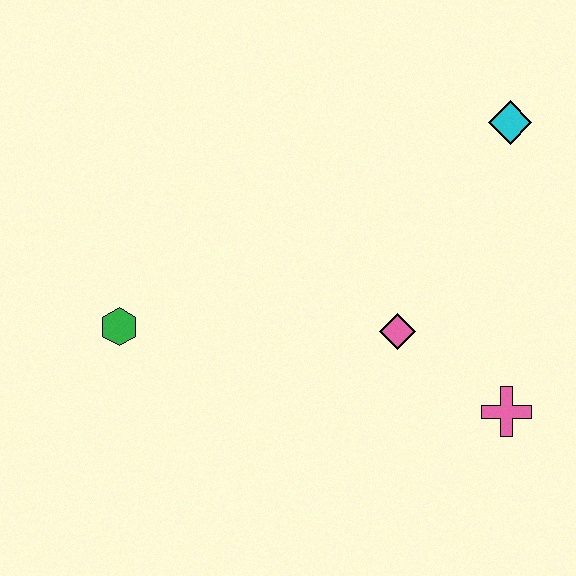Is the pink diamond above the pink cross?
Yes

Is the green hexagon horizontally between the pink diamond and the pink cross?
No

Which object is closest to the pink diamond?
The pink cross is closest to the pink diamond.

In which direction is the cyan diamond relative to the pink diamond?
The cyan diamond is above the pink diamond.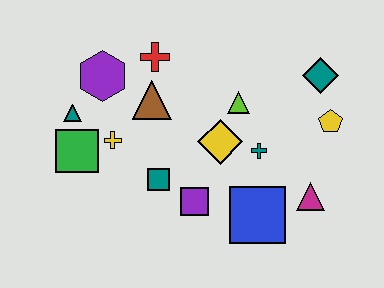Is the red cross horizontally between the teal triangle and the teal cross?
Yes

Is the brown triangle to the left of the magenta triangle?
Yes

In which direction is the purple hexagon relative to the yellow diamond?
The purple hexagon is to the left of the yellow diamond.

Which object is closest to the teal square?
The purple square is closest to the teal square.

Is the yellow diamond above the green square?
Yes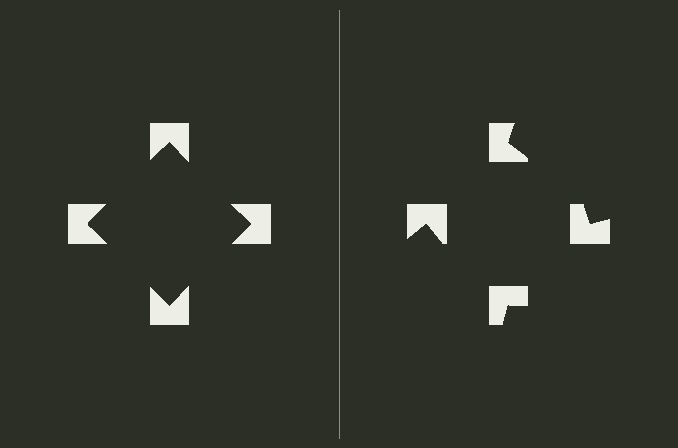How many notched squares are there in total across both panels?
8 — 4 on each side.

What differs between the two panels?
The notched squares are positioned identically on both sides; only the wedge orientations differ. On the left they align to a square; on the right they are misaligned.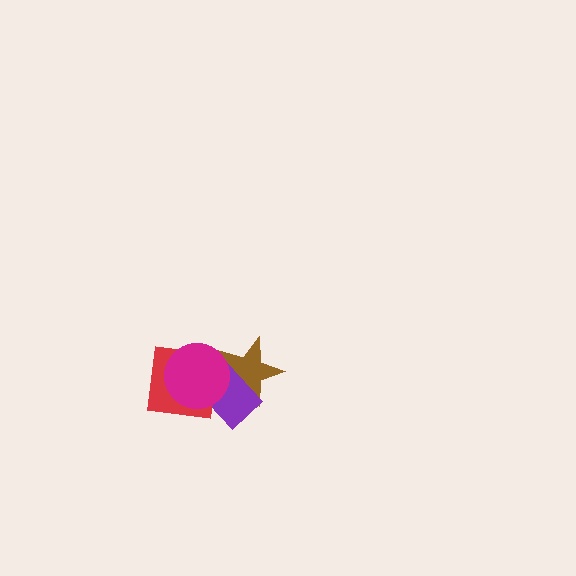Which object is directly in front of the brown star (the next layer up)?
The purple rectangle is directly in front of the brown star.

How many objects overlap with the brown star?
3 objects overlap with the brown star.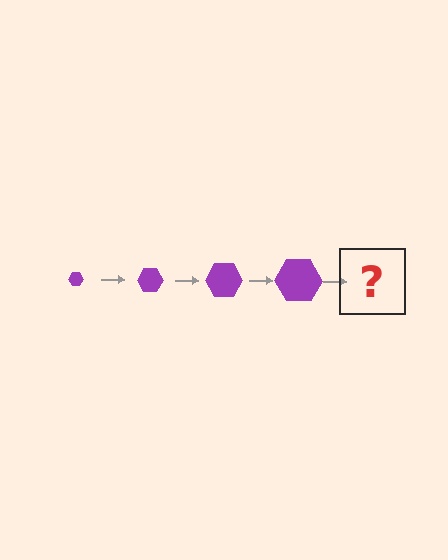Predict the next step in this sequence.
The next step is a purple hexagon, larger than the previous one.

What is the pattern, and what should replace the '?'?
The pattern is that the hexagon gets progressively larger each step. The '?' should be a purple hexagon, larger than the previous one.